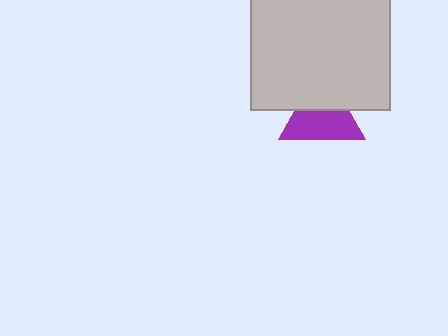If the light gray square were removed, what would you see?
You would see the complete purple triangle.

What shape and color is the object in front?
The object in front is a light gray square.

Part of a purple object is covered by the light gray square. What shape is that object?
It is a triangle.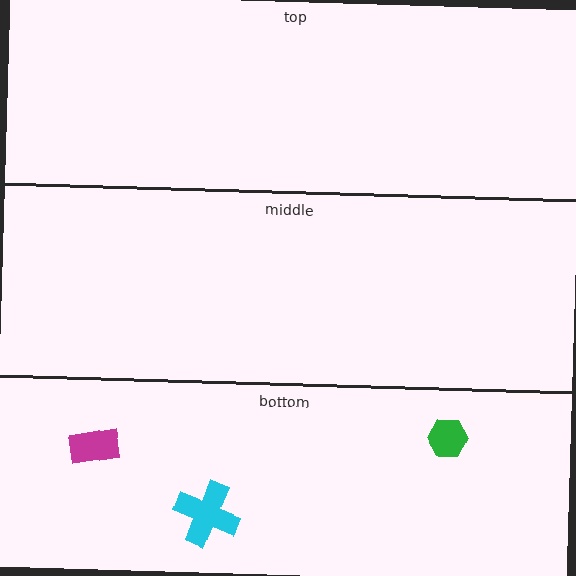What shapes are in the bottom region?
The cyan cross, the green hexagon, the magenta rectangle.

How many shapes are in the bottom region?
3.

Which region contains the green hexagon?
The bottom region.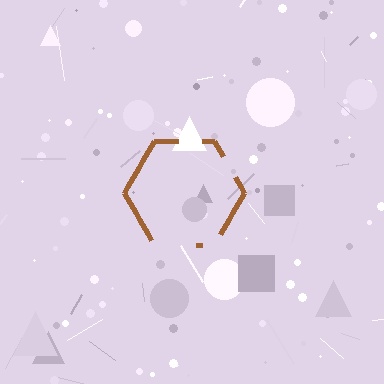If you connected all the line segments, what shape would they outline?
They would outline a hexagon.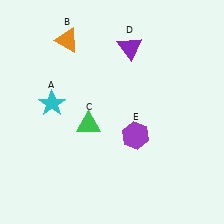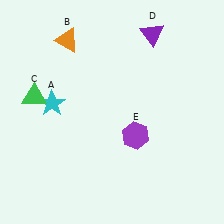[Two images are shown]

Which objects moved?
The objects that moved are: the green triangle (C), the purple triangle (D).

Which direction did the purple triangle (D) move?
The purple triangle (D) moved right.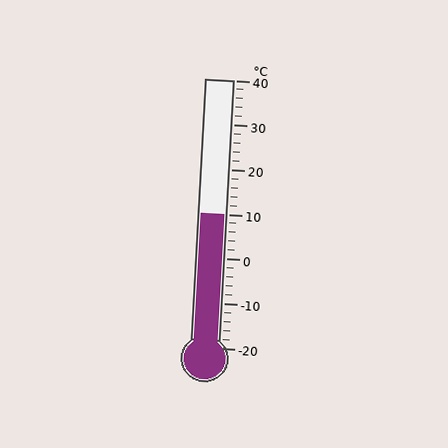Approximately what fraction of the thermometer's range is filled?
The thermometer is filled to approximately 50% of its range.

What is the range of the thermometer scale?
The thermometer scale ranges from -20°C to 40°C.